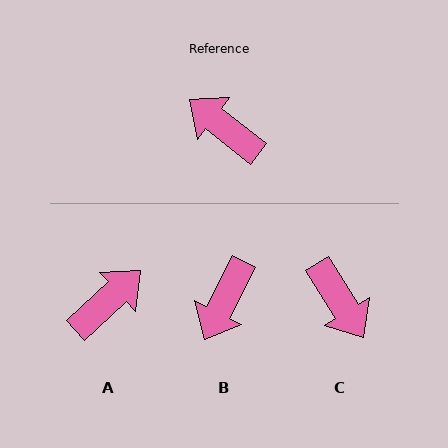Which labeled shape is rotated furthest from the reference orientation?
C, about 160 degrees away.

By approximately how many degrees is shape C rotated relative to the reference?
Approximately 160 degrees counter-clockwise.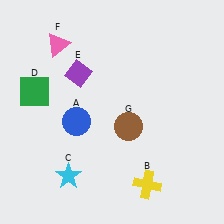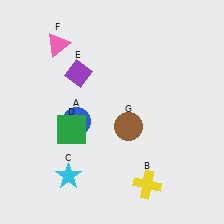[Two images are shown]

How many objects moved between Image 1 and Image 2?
1 object moved between the two images.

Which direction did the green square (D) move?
The green square (D) moved down.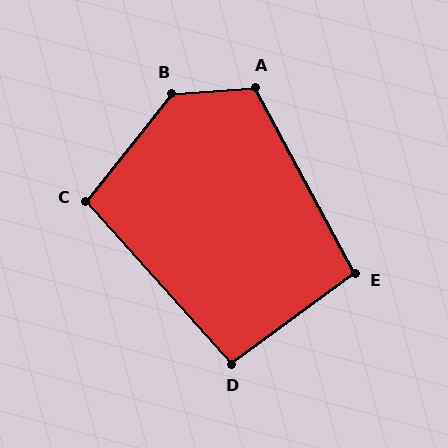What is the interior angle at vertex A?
Approximately 114 degrees (obtuse).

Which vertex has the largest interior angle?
B, at approximately 133 degrees.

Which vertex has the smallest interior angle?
D, at approximately 96 degrees.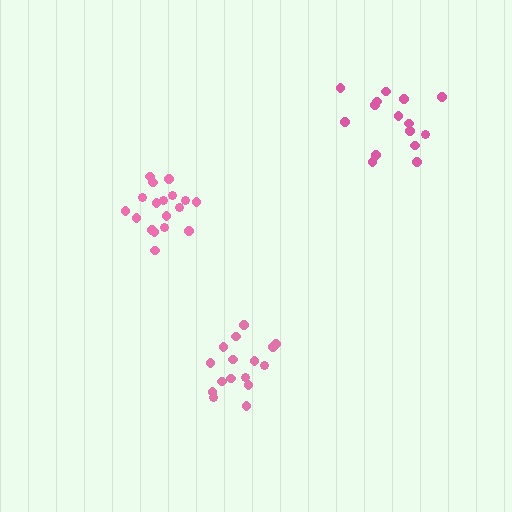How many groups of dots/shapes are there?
There are 3 groups.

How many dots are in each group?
Group 1: 18 dots, Group 2: 15 dots, Group 3: 16 dots (49 total).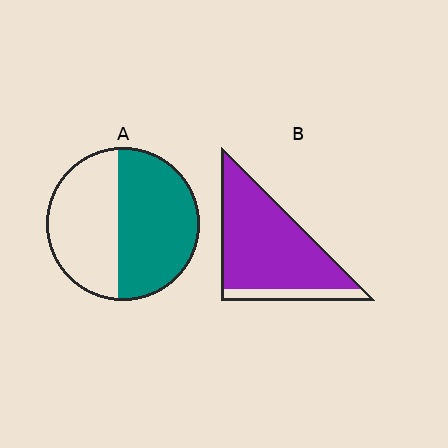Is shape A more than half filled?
Yes.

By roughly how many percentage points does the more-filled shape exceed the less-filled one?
By roughly 30 percentage points (B over A).